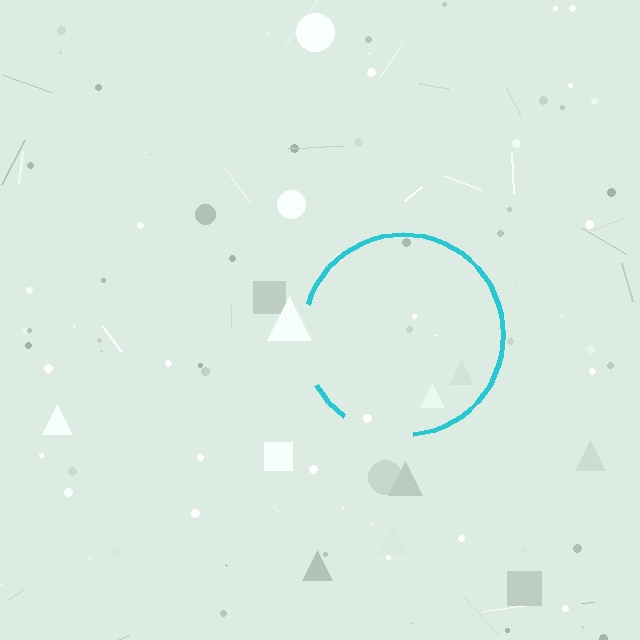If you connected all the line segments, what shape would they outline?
They would outline a circle.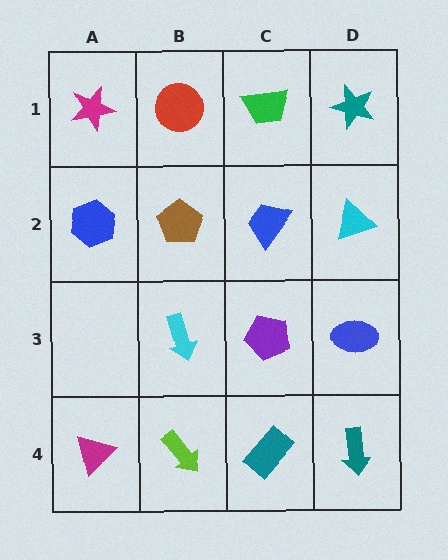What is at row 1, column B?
A red circle.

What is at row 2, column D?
A cyan triangle.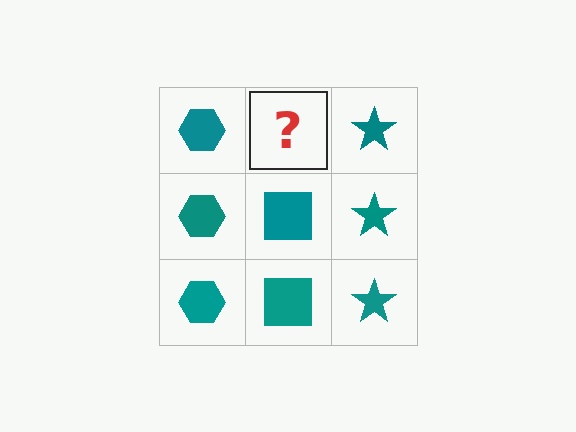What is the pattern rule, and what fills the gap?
The rule is that each column has a consistent shape. The gap should be filled with a teal square.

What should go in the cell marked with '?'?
The missing cell should contain a teal square.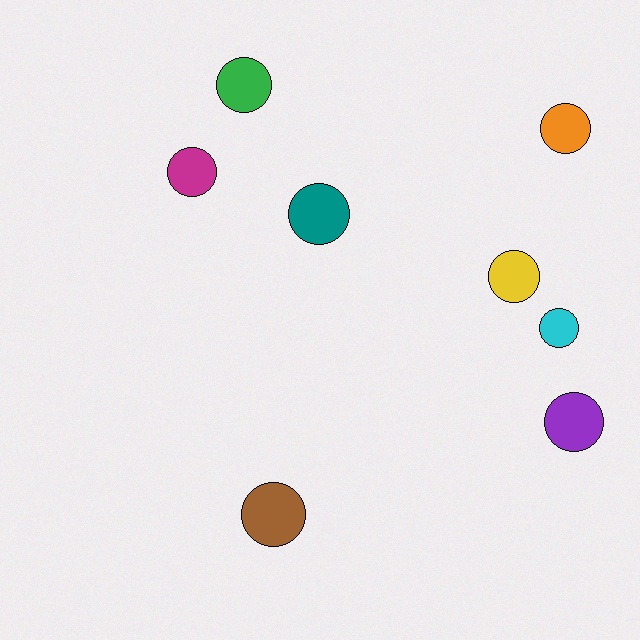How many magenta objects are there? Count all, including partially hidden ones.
There is 1 magenta object.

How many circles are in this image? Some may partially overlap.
There are 8 circles.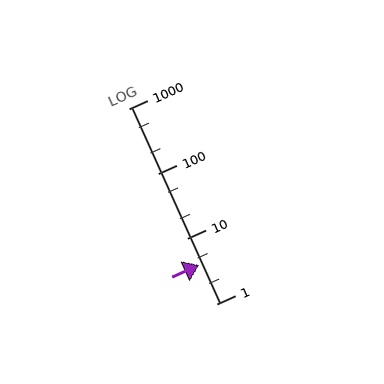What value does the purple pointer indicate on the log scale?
The pointer indicates approximately 3.9.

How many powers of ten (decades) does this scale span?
The scale spans 3 decades, from 1 to 1000.